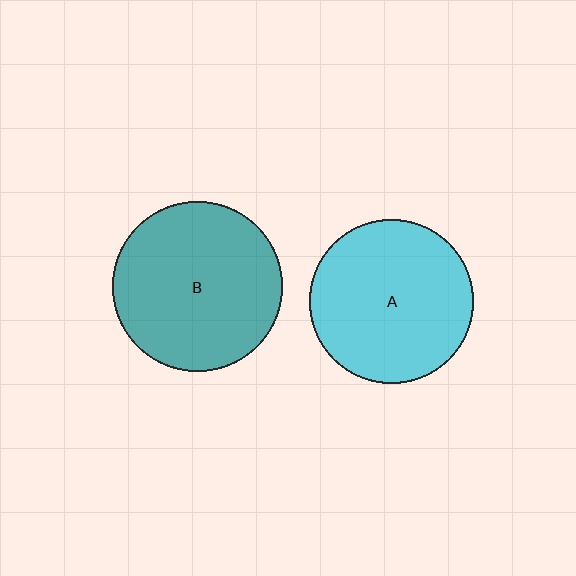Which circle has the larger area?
Circle B (teal).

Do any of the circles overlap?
No, none of the circles overlap.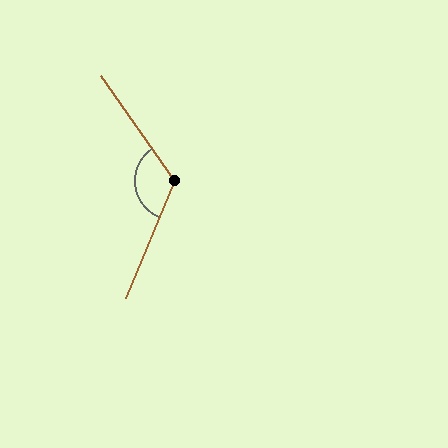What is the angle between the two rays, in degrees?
Approximately 123 degrees.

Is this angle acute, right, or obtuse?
It is obtuse.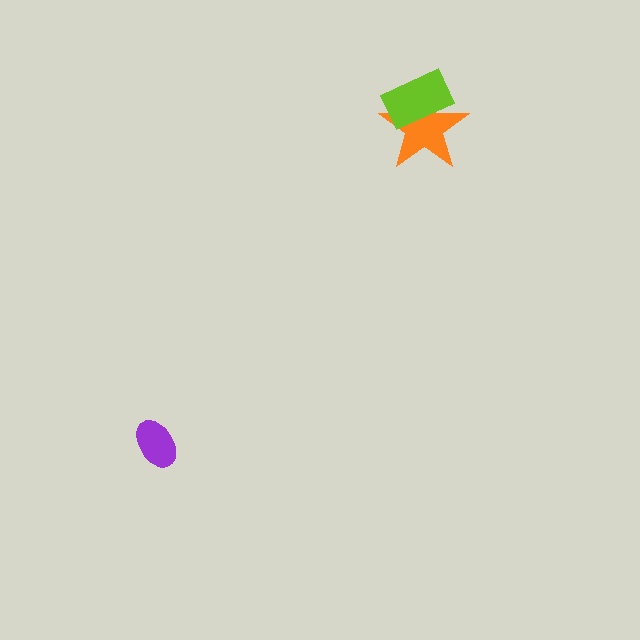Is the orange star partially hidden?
Yes, it is partially covered by another shape.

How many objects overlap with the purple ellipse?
0 objects overlap with the purple ellipse.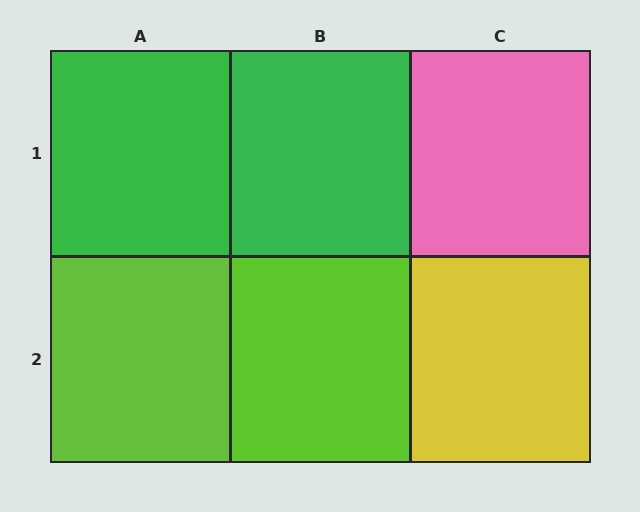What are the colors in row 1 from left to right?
Green, green, pink.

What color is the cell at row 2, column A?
Lime.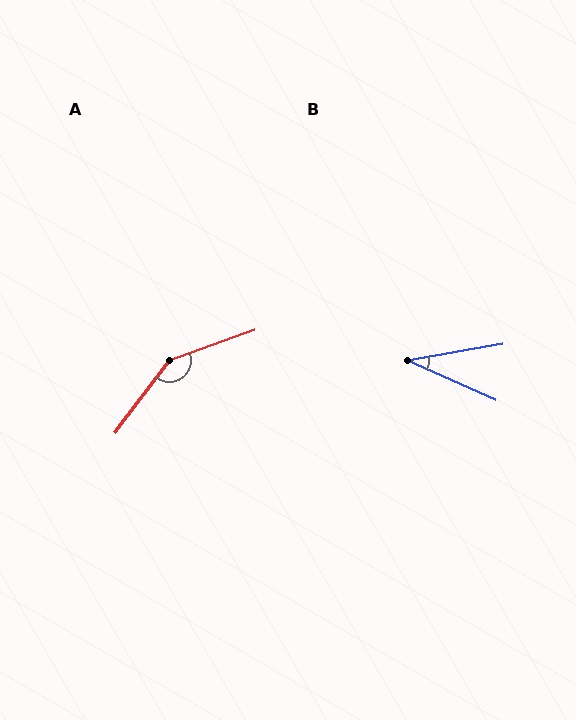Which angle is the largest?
A, at approximately 146 degrees.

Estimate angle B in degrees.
Approximately 34 degrees.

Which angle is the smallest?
B, at approximately 34 degrees.